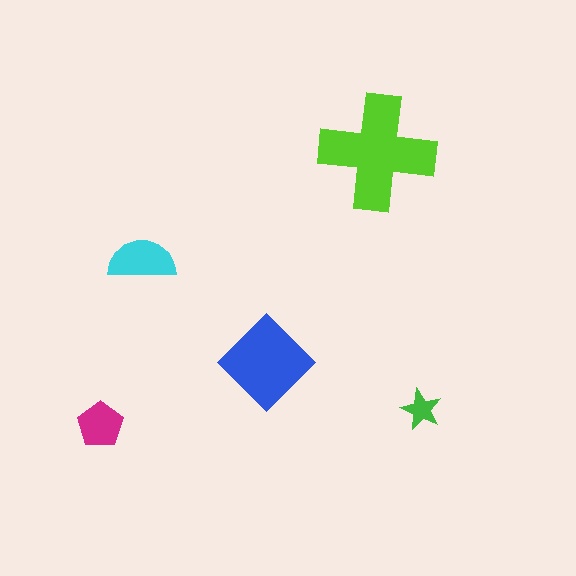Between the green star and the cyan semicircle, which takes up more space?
The cyan semicircle.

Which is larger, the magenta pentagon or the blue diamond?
The blue diamond.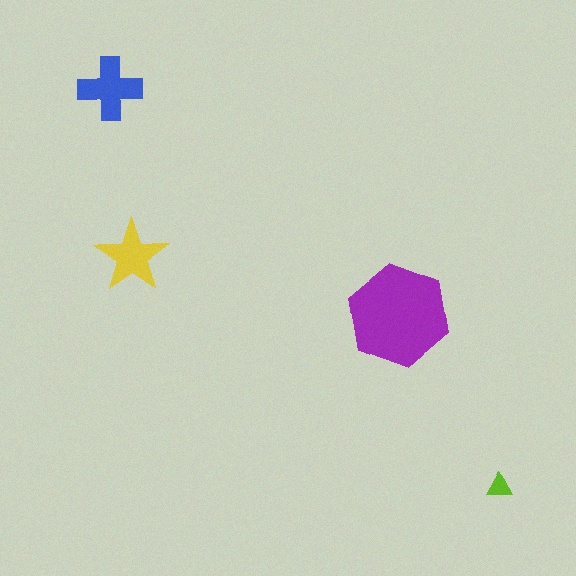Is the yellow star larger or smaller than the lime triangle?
Larger.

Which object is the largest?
The purple hexagon.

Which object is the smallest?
The lime triangle.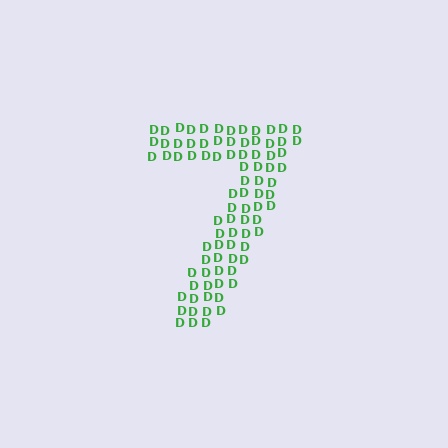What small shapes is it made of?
It is made of small letter D's.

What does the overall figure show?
The overall figure shows the digit 7.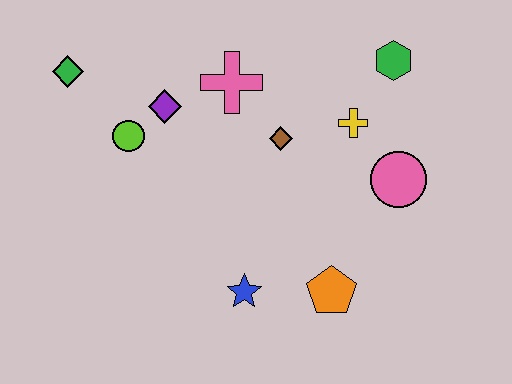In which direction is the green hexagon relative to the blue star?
The green hexagon is above the blue star.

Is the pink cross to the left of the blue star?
Yes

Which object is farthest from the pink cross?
The orange pentagon is farthest from the pink cross.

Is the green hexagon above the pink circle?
Yes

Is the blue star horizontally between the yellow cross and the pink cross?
Yes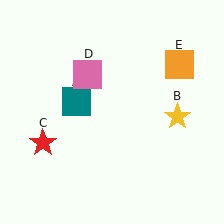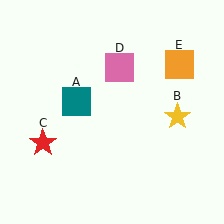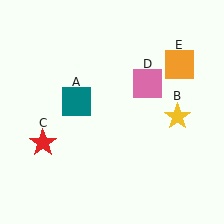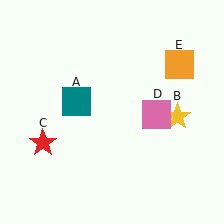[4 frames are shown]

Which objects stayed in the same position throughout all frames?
Teal square (object A) and yellow star (object B) and red star (object C) and orange square (object E) remained stationary.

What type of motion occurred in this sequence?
The pink square (object D) rotated clockwise around the center of the scene.